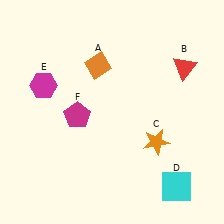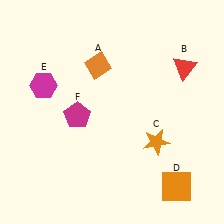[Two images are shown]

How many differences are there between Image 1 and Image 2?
There is 1 difference between the two images.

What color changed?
The square (D) changed from cyan in Image 1 to orange in Image 2.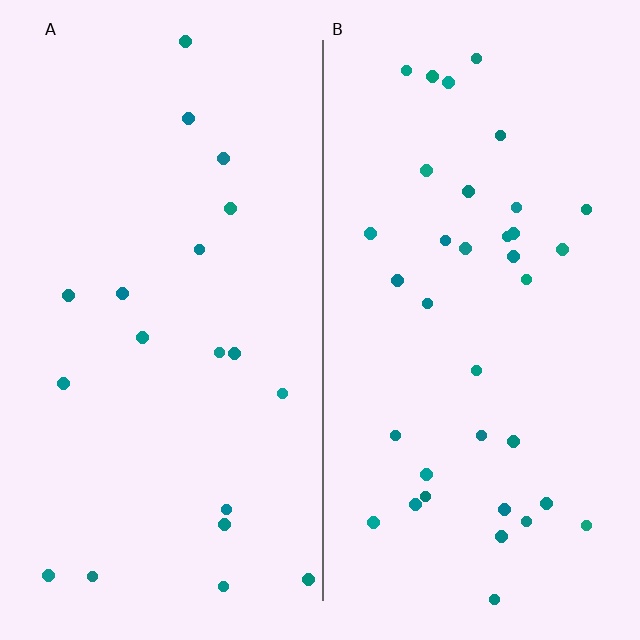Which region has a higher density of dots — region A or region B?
B (the right).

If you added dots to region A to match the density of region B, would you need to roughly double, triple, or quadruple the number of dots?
Approximately double.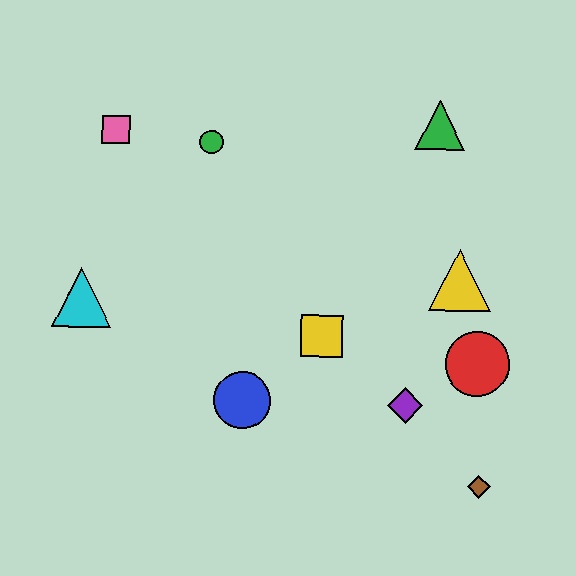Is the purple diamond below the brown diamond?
No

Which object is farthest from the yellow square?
The pink square is farthest from the yellow square.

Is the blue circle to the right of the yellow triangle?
No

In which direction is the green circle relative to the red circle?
The green circle is to the left of the red circle.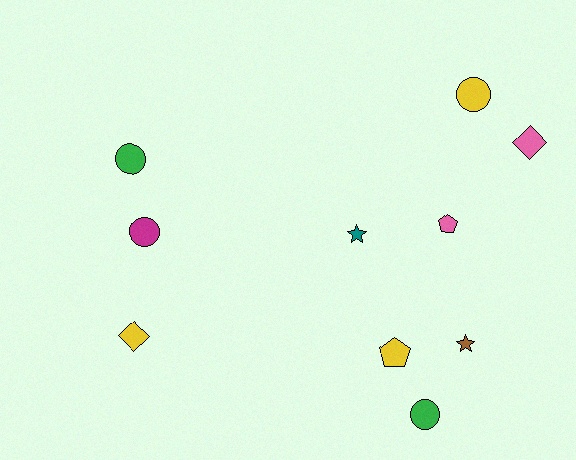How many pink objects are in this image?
There are 2 pink objects.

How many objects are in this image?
There are 10 objects.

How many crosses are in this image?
There are no crosses.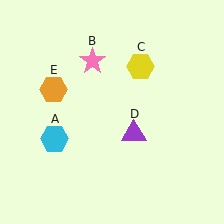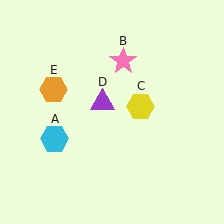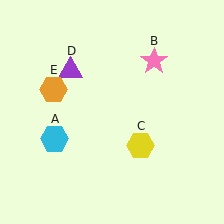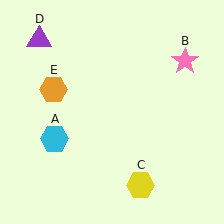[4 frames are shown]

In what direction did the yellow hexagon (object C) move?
The yellow hexagon (object C) moved down.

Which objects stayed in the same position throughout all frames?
Cyan hexagon (object A) and orange hexagon (object E) remained stationary.